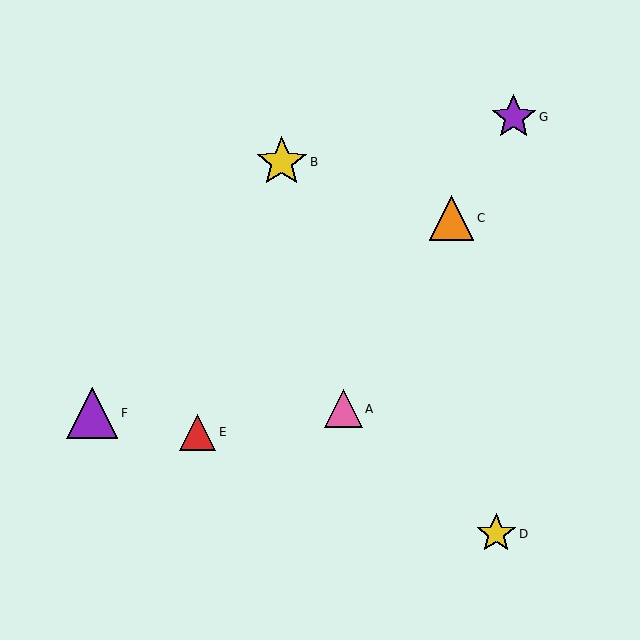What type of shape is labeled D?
Shape D is a yellow star.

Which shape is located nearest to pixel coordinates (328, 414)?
The pink triangle (labeled A) at (343, 409) is nearest to that location.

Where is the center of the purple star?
The center of the purple star is at (514, 117).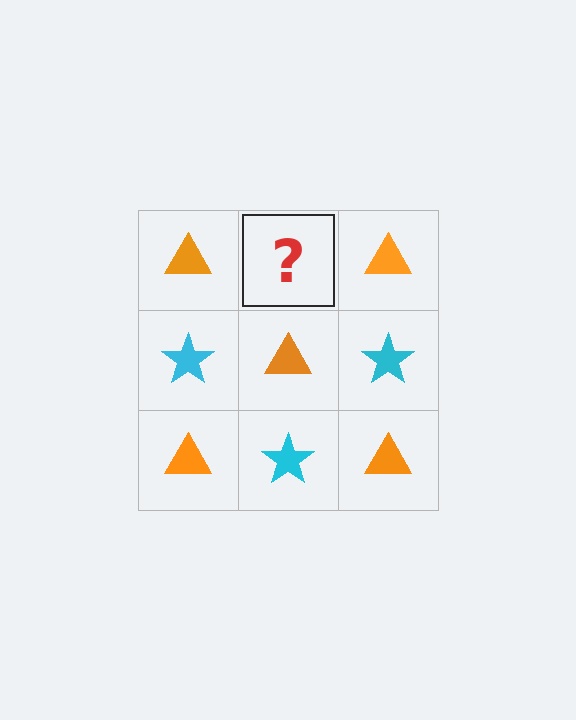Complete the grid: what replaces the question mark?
The question mark should be replaced with a cyan star.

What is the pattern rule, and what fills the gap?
The rule is that it alternates orange triangle and cyan star in a checkerboard pattern. The gap should be filled with a cyan star.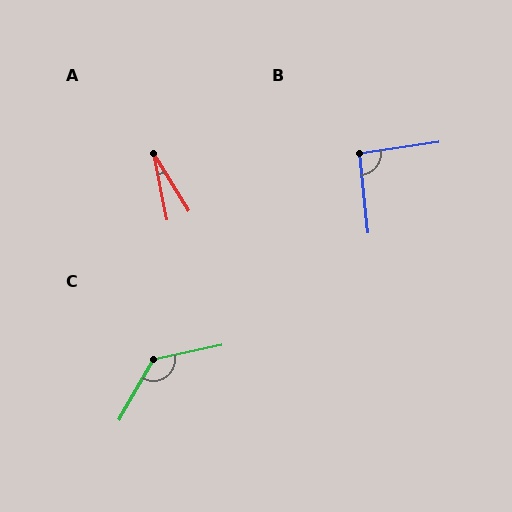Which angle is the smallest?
A, at approximately 20 degrees.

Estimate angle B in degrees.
Approximately 92 degrees.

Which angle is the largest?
C, at approximately 132 degrees.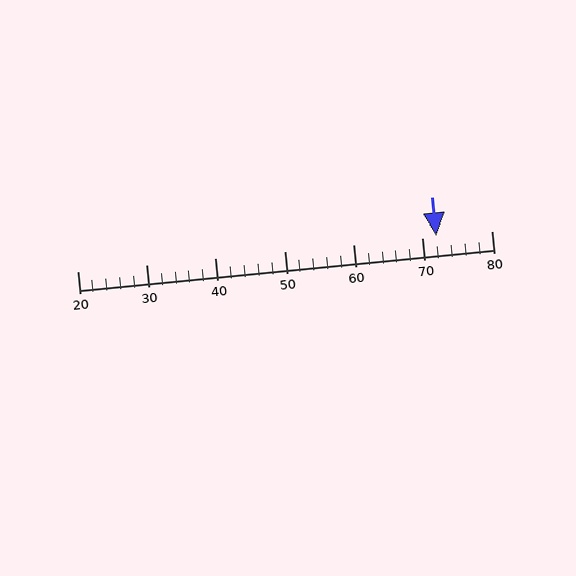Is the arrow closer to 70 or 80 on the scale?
The arrow is closer to 70.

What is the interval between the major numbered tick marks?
The major tick marks are spaced 10 units apart.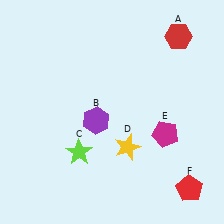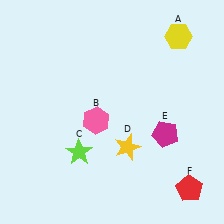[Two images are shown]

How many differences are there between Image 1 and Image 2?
There are 2 differences between the two images.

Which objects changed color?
A changed from red to yellow. B changed from purple to pink.